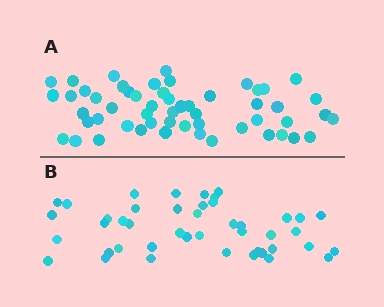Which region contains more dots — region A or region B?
Region A (the top region) has more dots.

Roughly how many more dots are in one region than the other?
Region A has roughly 10 or so more dots than region B.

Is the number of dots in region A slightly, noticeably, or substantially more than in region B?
Region A has only slightly more — the two regions are fairly close. The ratio is roughly 1.2 to 1.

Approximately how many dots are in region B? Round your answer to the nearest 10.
About 40 dots. (The exact count is 44, which rounds to 40.)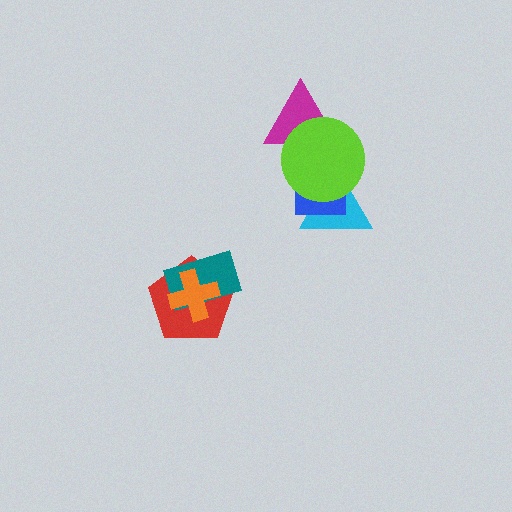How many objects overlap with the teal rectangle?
2 objects overlap with the teal rectangle.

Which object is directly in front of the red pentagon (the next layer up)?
The teal rectangle is directly in front of the red pentagon.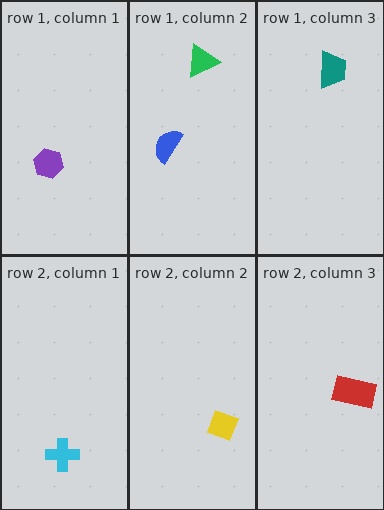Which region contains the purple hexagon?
The row 1, column 1 region.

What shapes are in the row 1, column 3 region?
The teal trapezoid.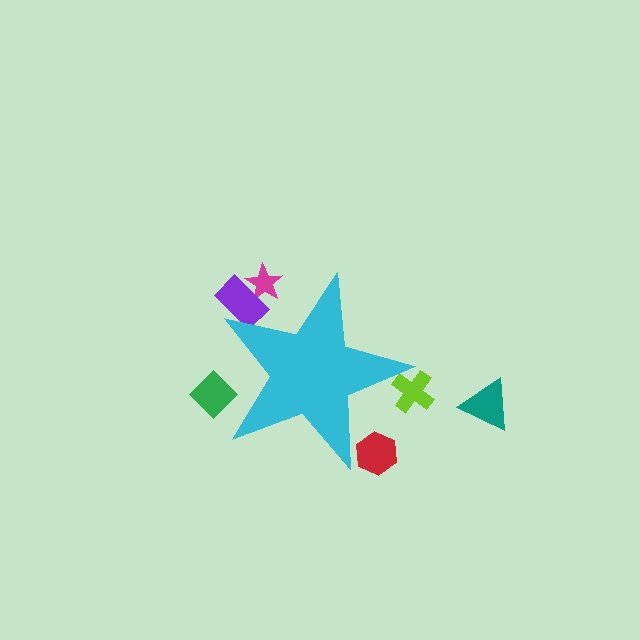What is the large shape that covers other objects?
A cyan star.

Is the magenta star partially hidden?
Yes, the magenta star is partially hidden behind the cyan star.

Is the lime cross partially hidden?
Yes, the lime cross is partially hidden behind the cyan star.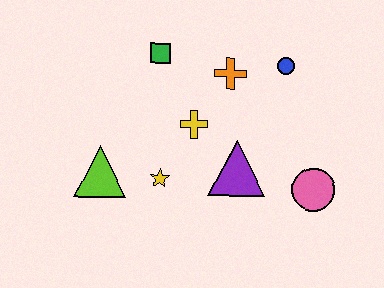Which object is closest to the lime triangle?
The yellow star is closest to the lime triangle.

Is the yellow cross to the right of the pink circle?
No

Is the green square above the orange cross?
Yes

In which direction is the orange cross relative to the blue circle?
The orange cross is to the left of the blue circle.